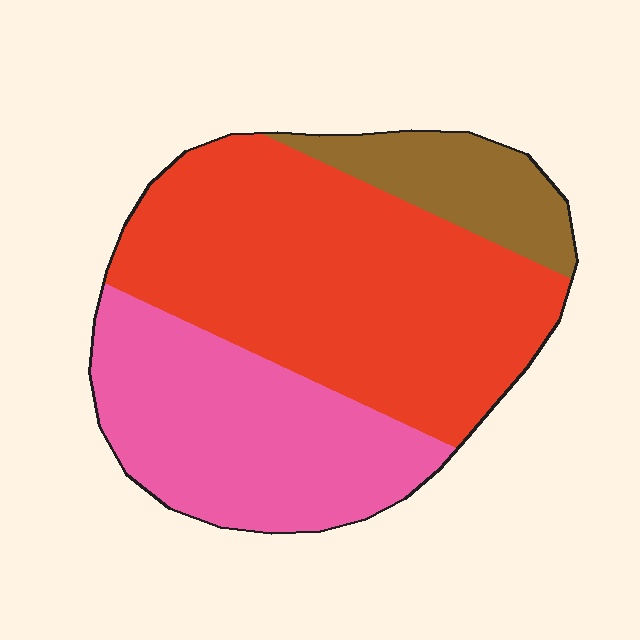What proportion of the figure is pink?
Pink covers 34% of the figure.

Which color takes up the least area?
Brown, at roughly 15%.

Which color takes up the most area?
Red, at roughly 55%.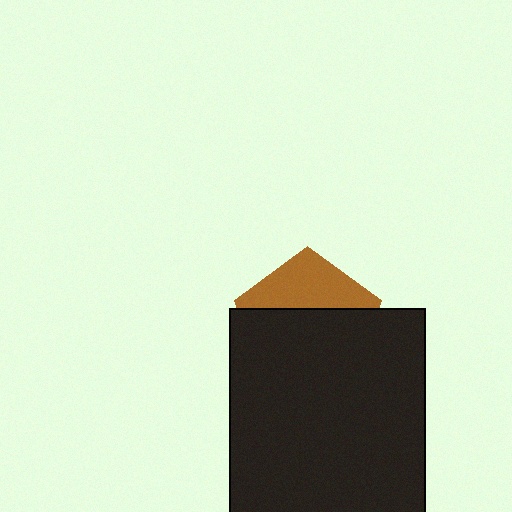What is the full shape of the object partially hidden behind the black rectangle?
The partially hidden object is a brown pentagon.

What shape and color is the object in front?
The object in front is a black rectangle.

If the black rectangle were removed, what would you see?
You would see the complete brown pentagon.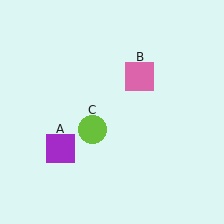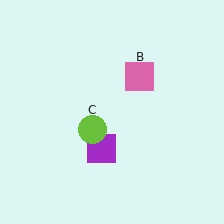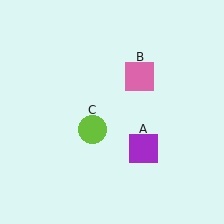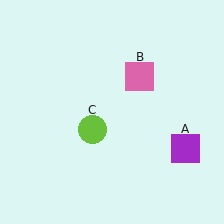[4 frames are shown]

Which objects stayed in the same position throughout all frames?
Pink square (object B) and lime circle (object C) remained stationary.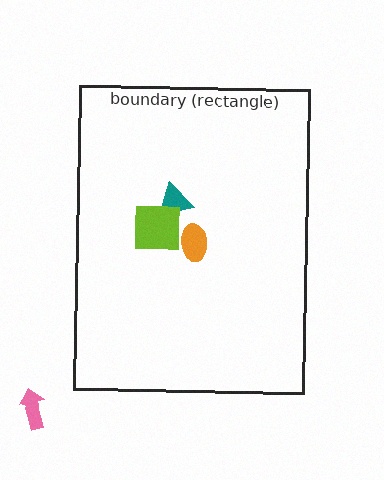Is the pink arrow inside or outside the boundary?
Outside.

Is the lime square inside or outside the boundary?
Inside.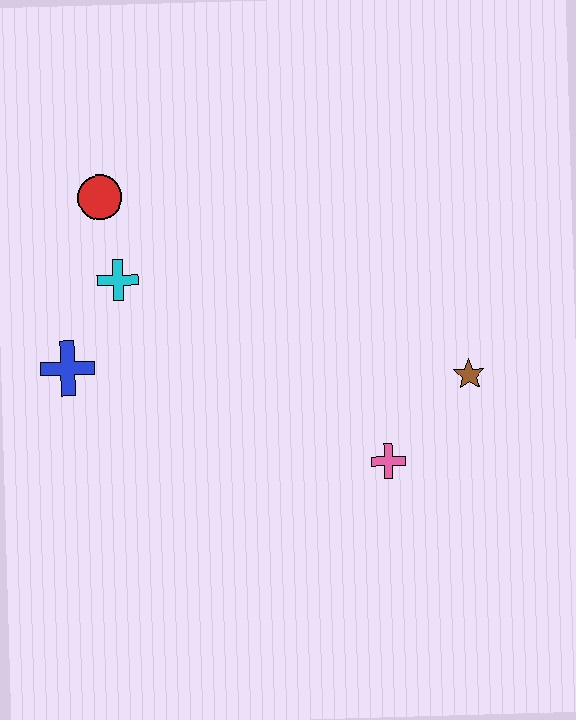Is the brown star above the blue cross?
No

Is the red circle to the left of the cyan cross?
Yes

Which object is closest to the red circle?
The cyan cross is closest to the red circle.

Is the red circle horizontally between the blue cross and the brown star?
Yes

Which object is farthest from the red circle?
The brown star is farthest from the red circle.